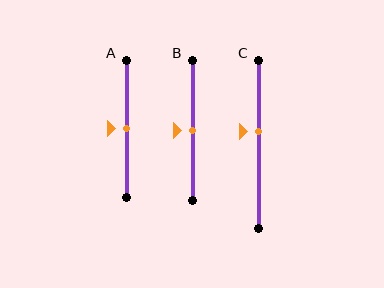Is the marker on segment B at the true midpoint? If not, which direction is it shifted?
Yes, the marker on segment B is at the true midpoint.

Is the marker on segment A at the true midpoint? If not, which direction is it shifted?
Yes, the marker on segment A is at the true midpoint.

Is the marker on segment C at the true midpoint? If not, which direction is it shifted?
No, the marker on segment C is shifted upward by about 8% of the segment length.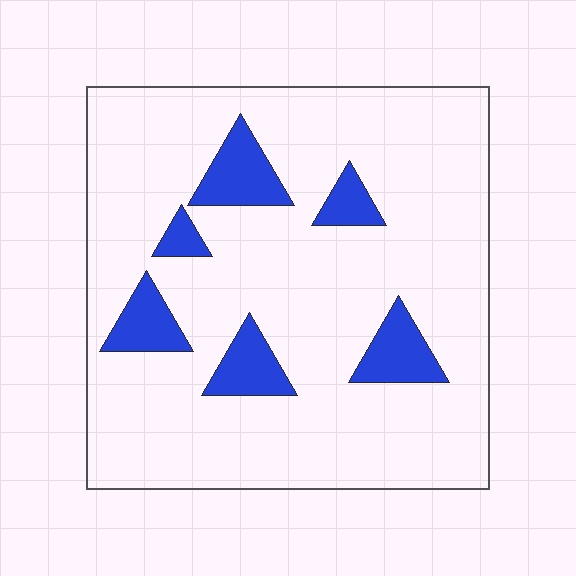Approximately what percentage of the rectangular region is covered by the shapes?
Approximately 15%.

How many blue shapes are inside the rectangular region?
6.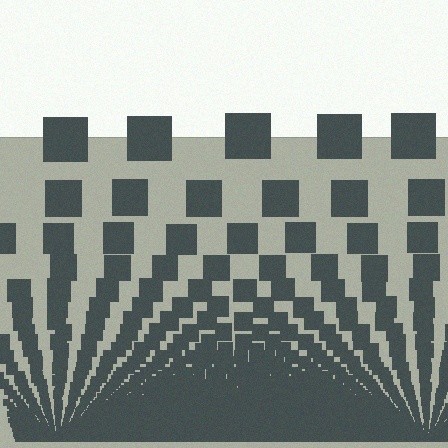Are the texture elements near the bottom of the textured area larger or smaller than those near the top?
Smaller. The gradient is inverted — elements near the bottom are smaller and denser.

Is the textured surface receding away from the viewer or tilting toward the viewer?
The surface appears to tilt toward the viewer. Texture elements get larger and sparser toward the top.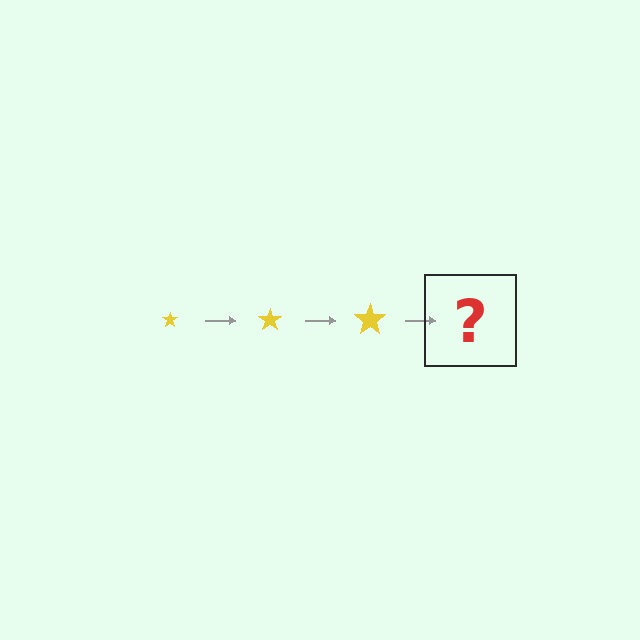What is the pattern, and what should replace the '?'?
The pattern is that the star gets progressively larger each step. The '?' should be a yellow star, larger than the previous one.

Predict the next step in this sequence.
The next step is a yellow star, larger than the previous one.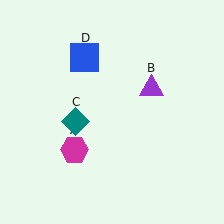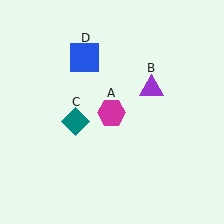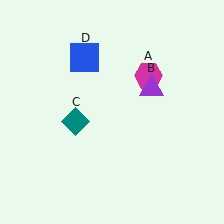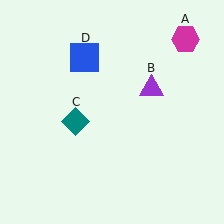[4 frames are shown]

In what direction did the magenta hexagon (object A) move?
The magenta hexagon (object A) moved up and to the right.